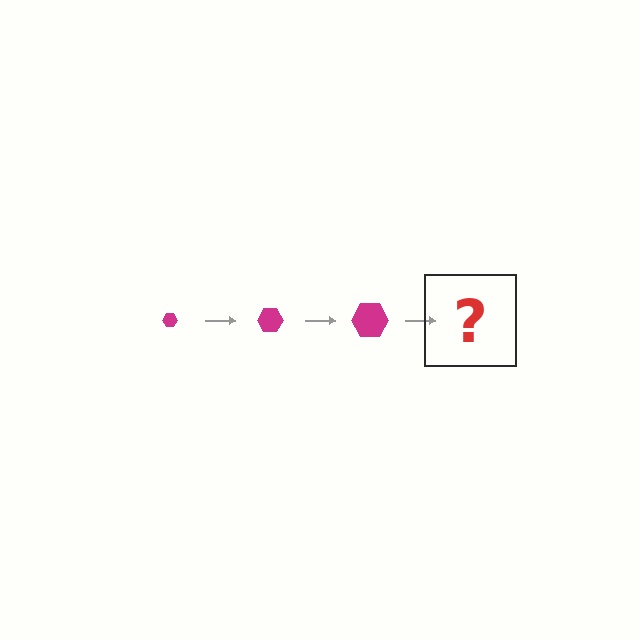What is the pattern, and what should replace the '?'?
The pattern is that the hexagon gets progressively larger each step. The '?' should be a magenta hexagon, larger than the previous one.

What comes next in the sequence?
The next element should be a magenta hexagon, larger than the previous one.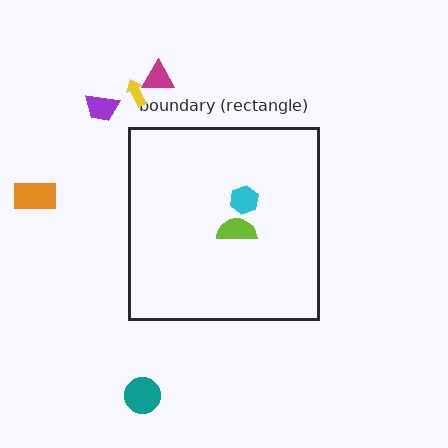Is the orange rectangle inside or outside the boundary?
Outside.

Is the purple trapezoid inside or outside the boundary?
Outside.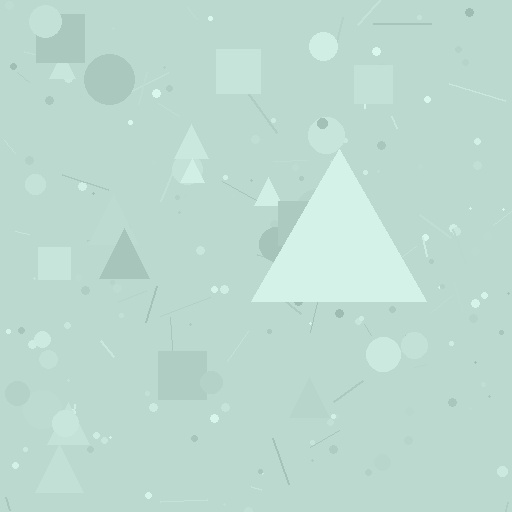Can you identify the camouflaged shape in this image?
The camouflaged shape is a triangle.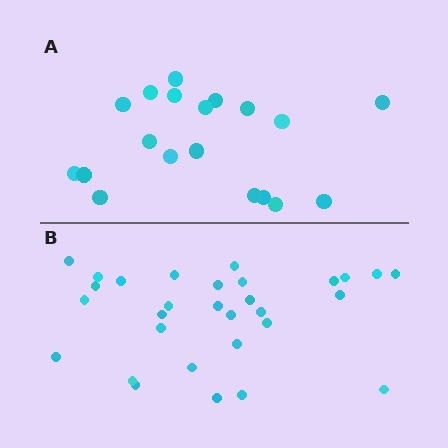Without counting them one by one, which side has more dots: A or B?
Region B (the bottom region) has more dots.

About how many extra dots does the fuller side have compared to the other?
Region B has roughly 12 or so more dots than region A.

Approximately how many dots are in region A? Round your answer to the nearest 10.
About 20 dots. (The exact count is 19, which rounds to 20.)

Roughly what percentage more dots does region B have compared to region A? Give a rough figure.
About 60% more.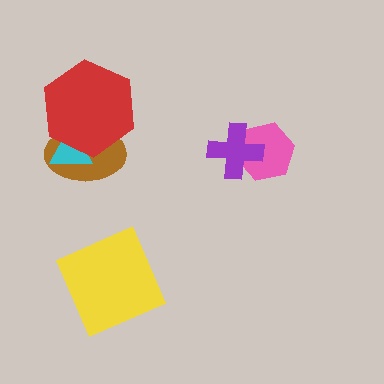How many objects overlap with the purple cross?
1 object overlaps with the purple cross.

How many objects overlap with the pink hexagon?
1 object overlaps with the pink hexagon.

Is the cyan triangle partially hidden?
Yes, it is partially covered by another shape.